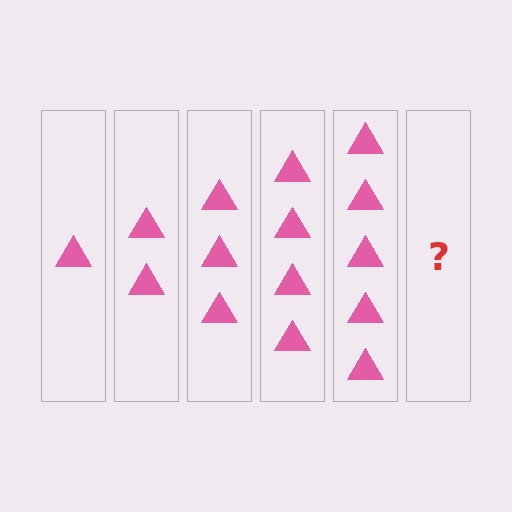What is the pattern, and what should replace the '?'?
The pattern is that each step adds one more triangle. The '?' should be 6 triangles.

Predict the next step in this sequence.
The next step is 6 triangles.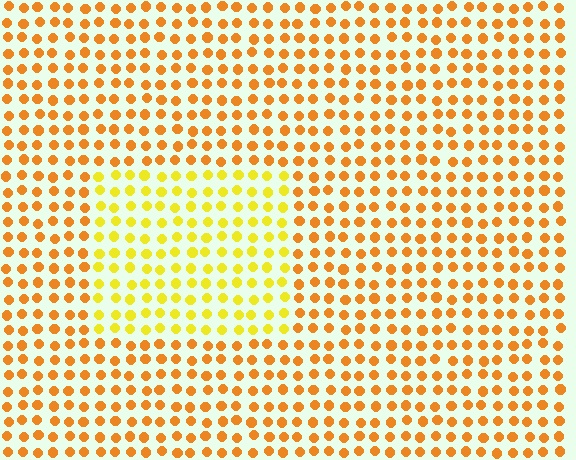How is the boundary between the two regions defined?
The boundary is defined purely by a slight shift in hue (about 30 degrees). Spacing, size, and orientation are identical on both sides.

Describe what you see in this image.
The image is filled with small orange elements in a uniform arrangement. A rectangle-shaped region is visible where the elements are tinted to a slightly different hue, forming a subtle color boundary.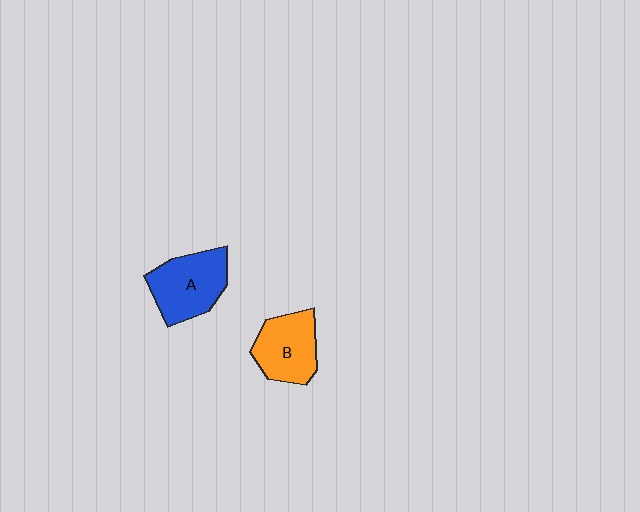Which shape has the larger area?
Shape A (blue).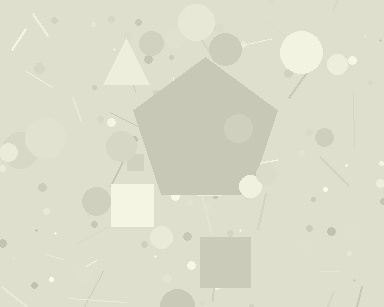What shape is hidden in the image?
A pentagon is hidden in the image.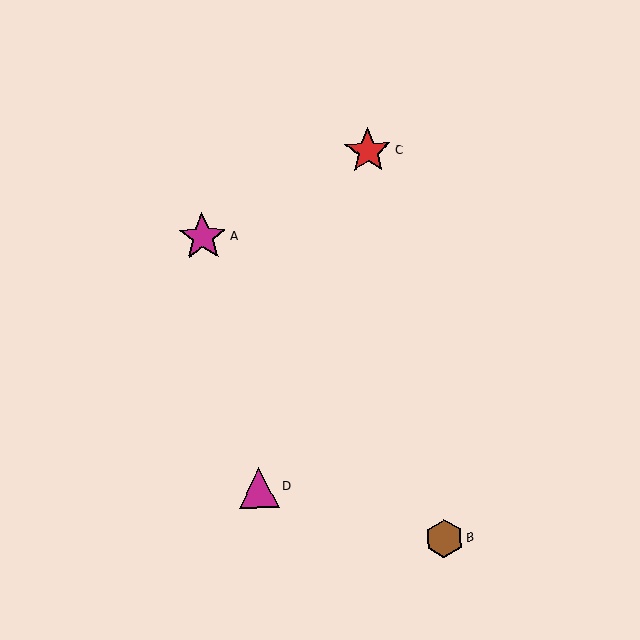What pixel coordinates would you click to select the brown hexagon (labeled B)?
Click at (444, 539) to select the brown hexagon B.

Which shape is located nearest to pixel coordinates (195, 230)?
The magenta star (labeled A) at (203, 237) is nearest to that location.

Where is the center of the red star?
The center of the red star is at (368, 151).